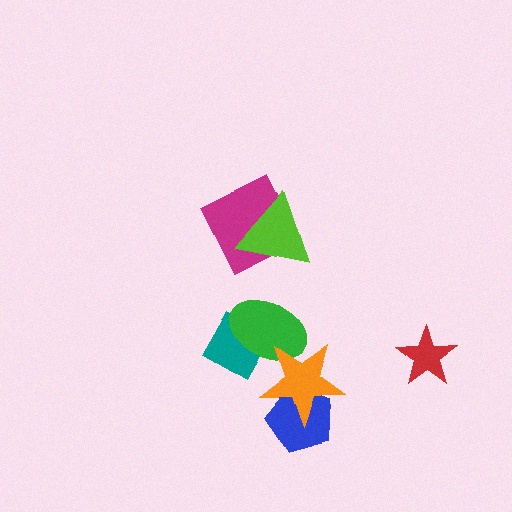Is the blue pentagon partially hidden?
Yes, it is partially covered by another shape.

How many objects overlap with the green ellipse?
2 objects overlap with the green ellipse.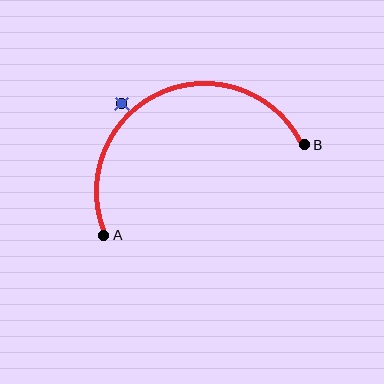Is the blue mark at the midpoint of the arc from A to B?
No — the blue mark does not lie on the arc at all. It sits slightly outside the curve.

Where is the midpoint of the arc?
The arc midpoint is the point on the curve farthest from the straight line joining A and B. It sits above that line.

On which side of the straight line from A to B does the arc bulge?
The arc bulges above the straight line connecting A and B.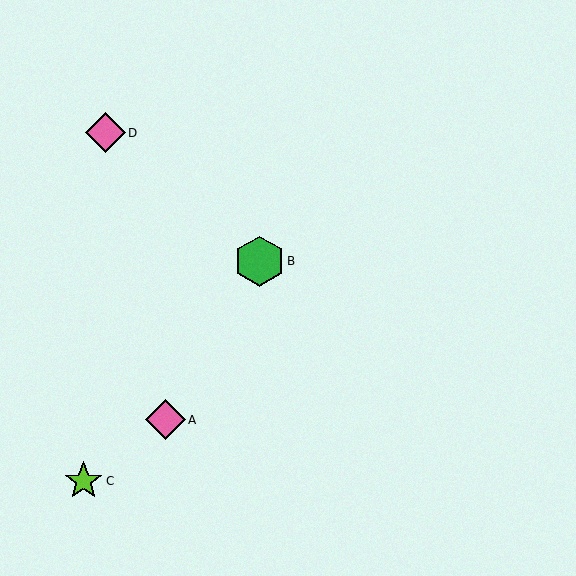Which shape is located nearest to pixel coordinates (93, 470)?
The lime star (labeled C) at (84, 481) is nearest to that location.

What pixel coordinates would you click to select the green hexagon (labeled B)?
Click at (259, 261) to select the green hexagon B.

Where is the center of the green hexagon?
The center of the green hexagon is at (259, 261).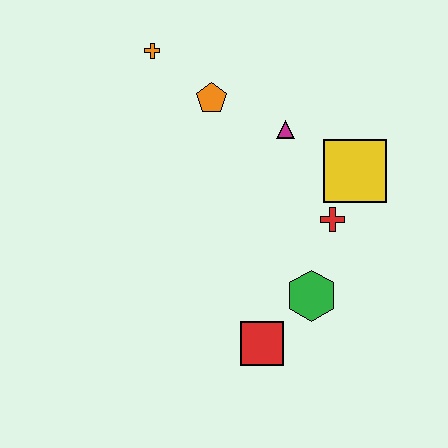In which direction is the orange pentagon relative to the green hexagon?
The orange pentagon is above the green hexagon.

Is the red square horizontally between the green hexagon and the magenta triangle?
No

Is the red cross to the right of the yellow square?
No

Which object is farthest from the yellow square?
The orange cross is farthest from the yellow square.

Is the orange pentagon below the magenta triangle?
No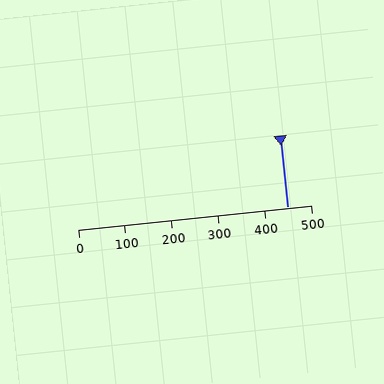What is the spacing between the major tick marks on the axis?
The major ticks are spaced 100 apart.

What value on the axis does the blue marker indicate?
The marker indicates approximately 450.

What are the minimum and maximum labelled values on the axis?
The axis runs from 0 to 500.